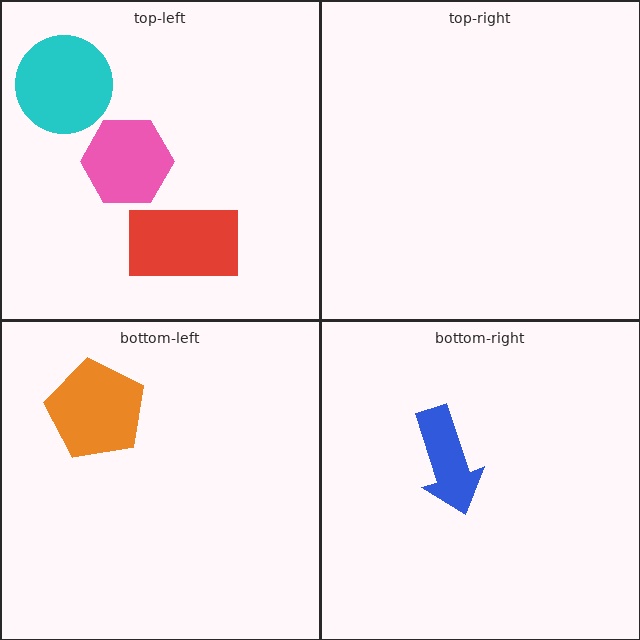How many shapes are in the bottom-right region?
1.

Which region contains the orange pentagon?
The bottom-left region.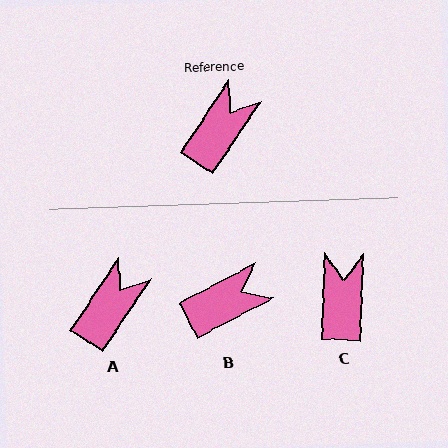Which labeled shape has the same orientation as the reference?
A.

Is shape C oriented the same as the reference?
No, it is off by about 31 degrees.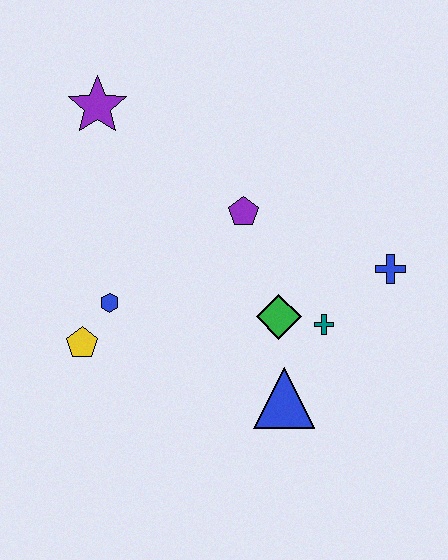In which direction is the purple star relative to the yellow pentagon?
The purple star is above the yellow pentagon.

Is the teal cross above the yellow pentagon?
Yes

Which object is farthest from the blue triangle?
The purple star is farthest from the blue triangle.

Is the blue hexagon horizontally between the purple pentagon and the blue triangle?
No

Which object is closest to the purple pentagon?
The green diamond is closest to the purple pentagon.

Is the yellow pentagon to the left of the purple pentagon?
Yes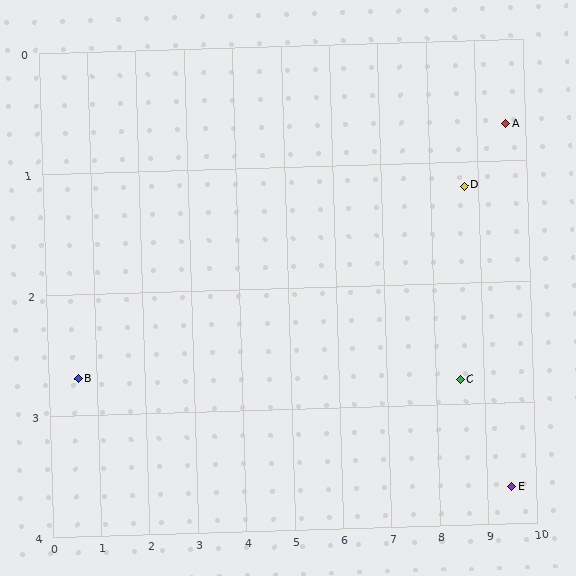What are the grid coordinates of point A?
Point A is at approximately (9.6, 0.7).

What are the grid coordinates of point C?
Point C is at approximately (8.5, 2.8).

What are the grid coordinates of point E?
Point E is at approximately (9.5, 3.7).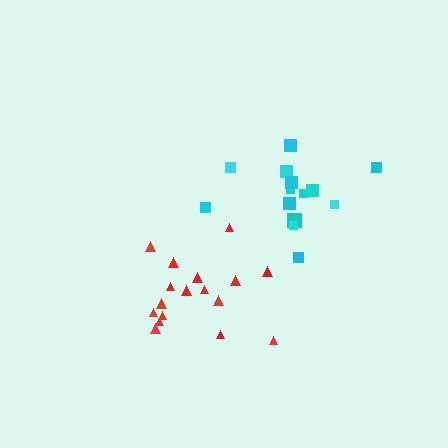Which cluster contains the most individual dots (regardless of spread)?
Red (17).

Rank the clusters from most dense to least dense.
cyan, red.